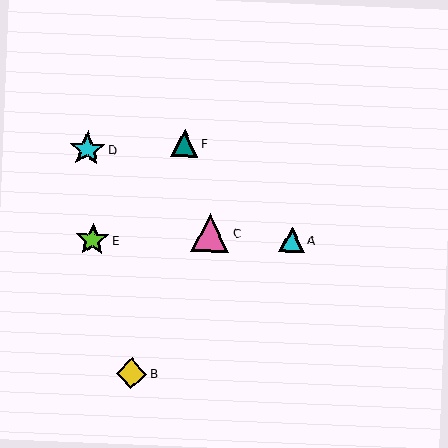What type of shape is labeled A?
Shape A is a cyan triangle.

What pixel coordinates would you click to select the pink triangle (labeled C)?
Click at (210, 233) to select the pink triangle C.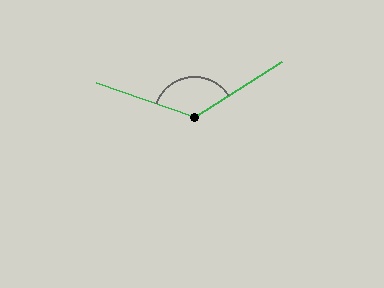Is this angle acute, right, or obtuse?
It is obtuse.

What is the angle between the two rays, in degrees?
Approximately 128 degrees.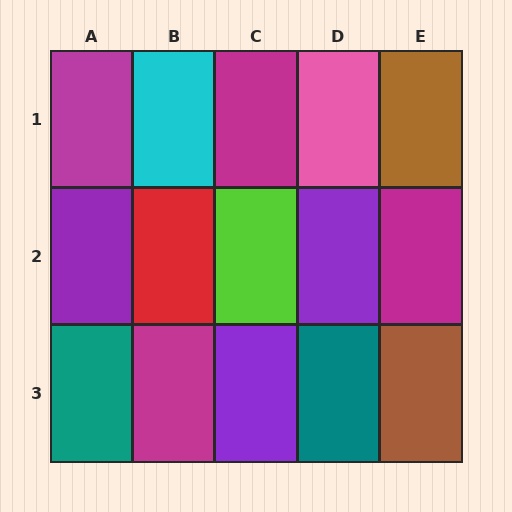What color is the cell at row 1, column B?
Cyan.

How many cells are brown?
2 cells are brown.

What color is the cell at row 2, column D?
Purple.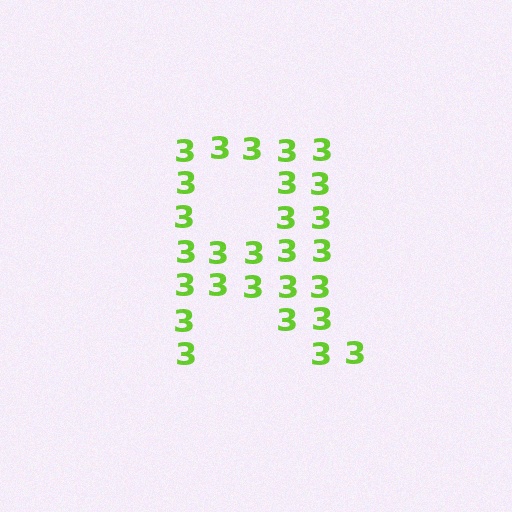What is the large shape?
The large shape is the letter R.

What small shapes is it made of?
It is made of small digit 3's.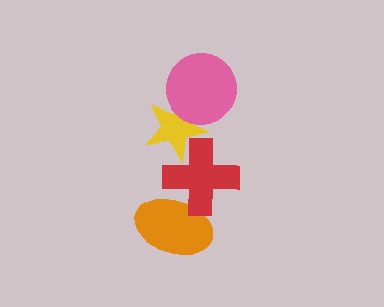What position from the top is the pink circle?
The pink circle is 1st from the top.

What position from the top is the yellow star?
The yellow star is 2nd from the top.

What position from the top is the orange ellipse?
The orange ellipse is 4th from the top.